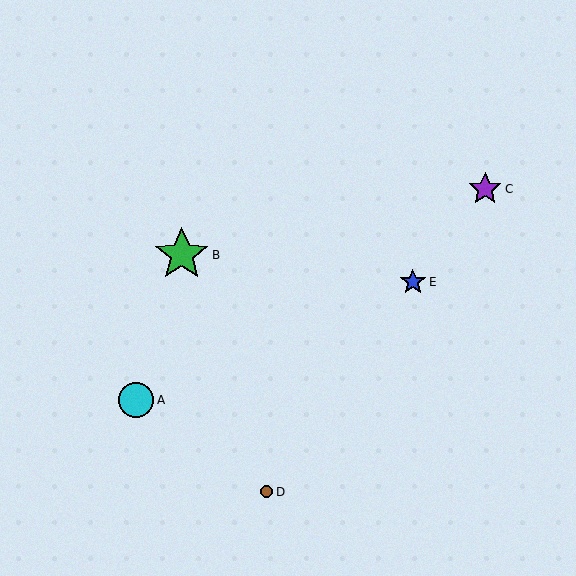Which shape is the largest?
The green star (labeled B) is the largest.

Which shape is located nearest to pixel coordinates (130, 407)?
The cyan circle (labeled A) at (136, 400) is nearest to that location.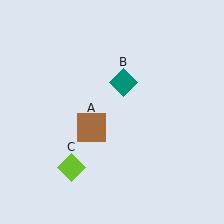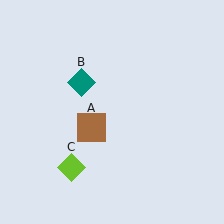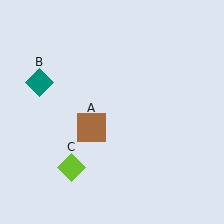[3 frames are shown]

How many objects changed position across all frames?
1 object changed position: teal diamond (object B).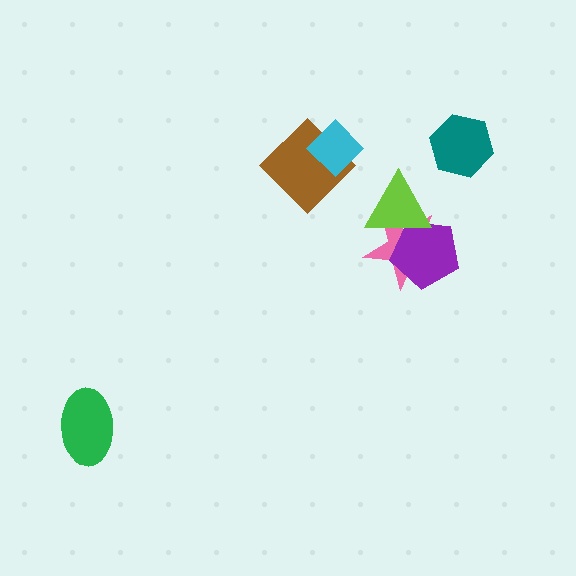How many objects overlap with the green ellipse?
0 objects overlap with the green ellipse.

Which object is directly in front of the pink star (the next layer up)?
The purple pentagon is directly in front of the pink star.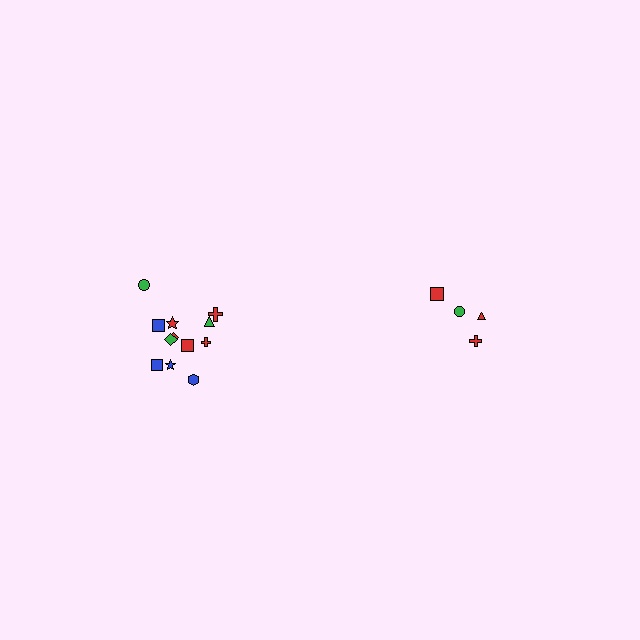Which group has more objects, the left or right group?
The left group.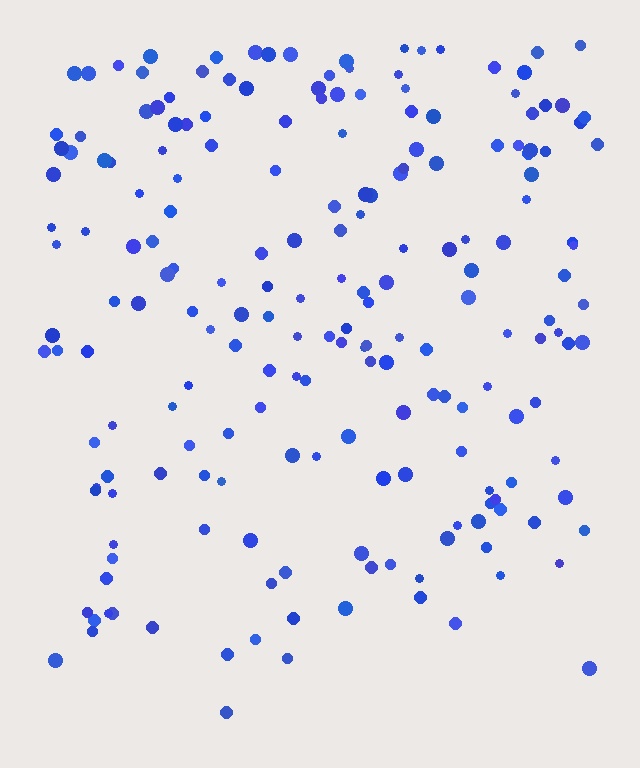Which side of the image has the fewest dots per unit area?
The bottom.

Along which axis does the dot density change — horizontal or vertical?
Vertical.